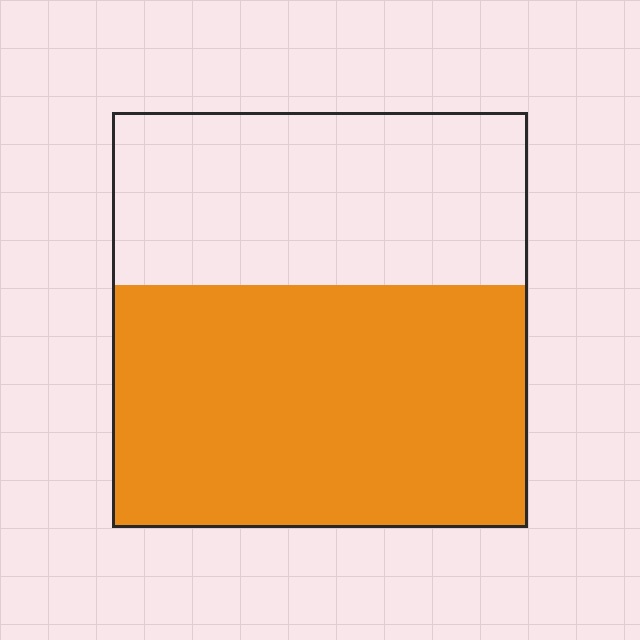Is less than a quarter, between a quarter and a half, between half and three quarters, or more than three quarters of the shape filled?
Between half and three quarters.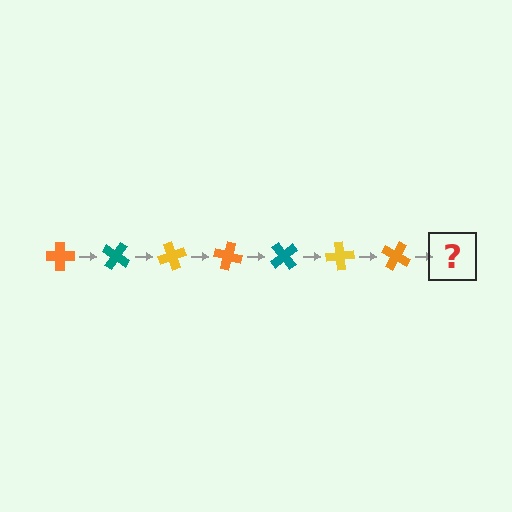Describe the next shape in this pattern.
It should be a teal cross, rotated 245 degrees from the start.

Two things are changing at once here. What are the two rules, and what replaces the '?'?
The two rules are that it rotates 35 degrees each step and the color cycles through orange, teal, and yellow. The '?' should be a teal cross, rotated 245 degrees from the start.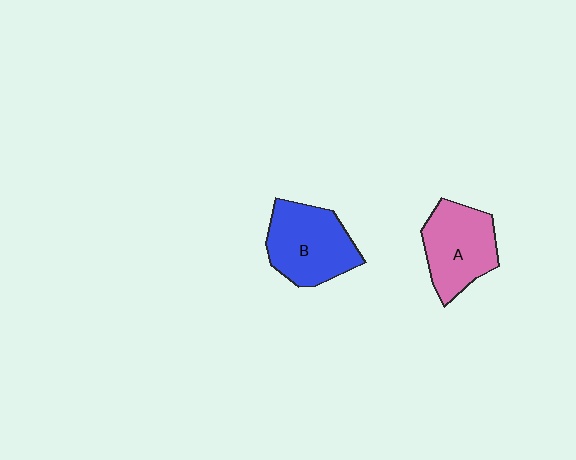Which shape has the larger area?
Shape B (blue).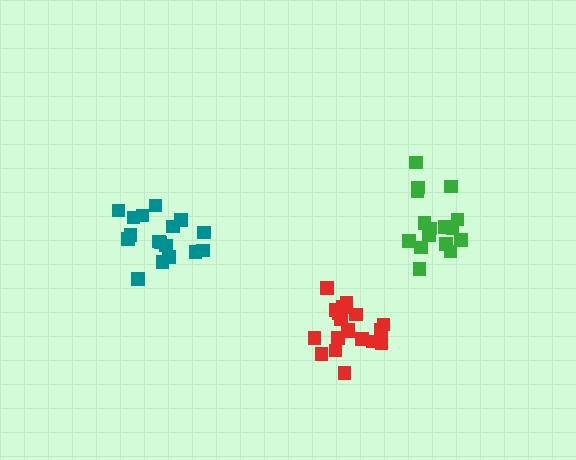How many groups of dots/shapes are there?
There are 3 groups.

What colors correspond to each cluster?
The clusters are colored: green, red, teal.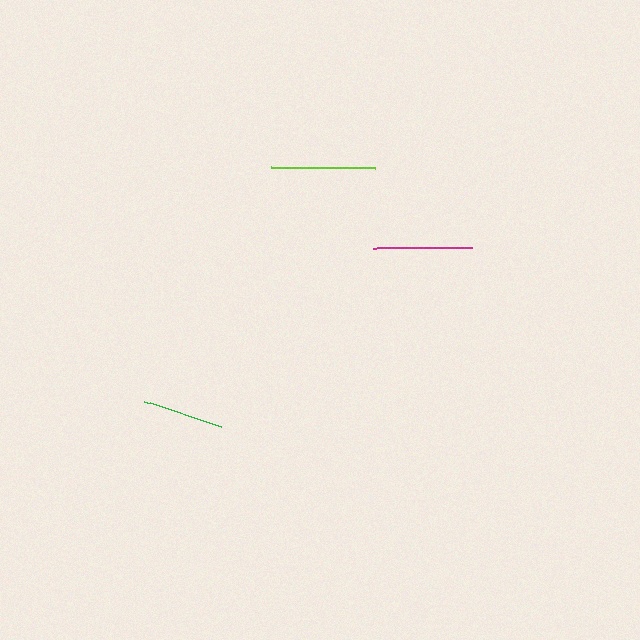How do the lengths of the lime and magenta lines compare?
The lime and magenta lines are approximately the same length.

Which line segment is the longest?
The lime line is the longest at approximately 105 pixels.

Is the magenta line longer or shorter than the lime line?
The lime line is longer than the magenta line.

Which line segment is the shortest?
The green line is the shortest at approximately 81 pixels.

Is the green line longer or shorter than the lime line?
The lime line is longer than the green line.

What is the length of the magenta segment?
The magenta segment is approximately 99 pixels long.